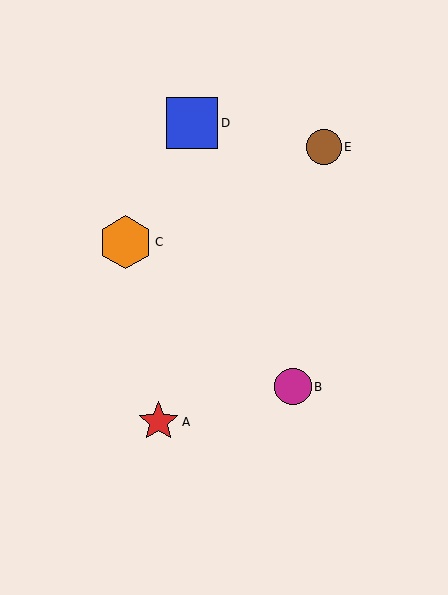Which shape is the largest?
The orange hexagon (labeled C) is the largest.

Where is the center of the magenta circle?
The center of the magenta circle is at (293, 387).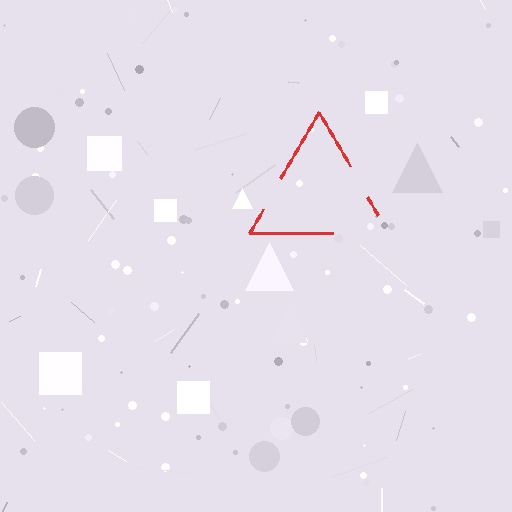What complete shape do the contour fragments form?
The contour fragments form a triangle.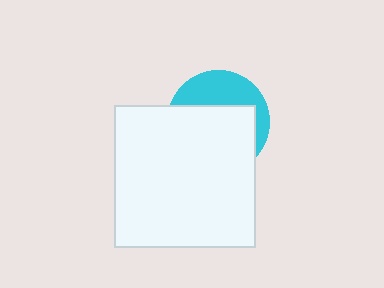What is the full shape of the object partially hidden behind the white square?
The partially hidden object is a cyan circle.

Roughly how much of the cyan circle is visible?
A small part of it is visible (roughly 37%).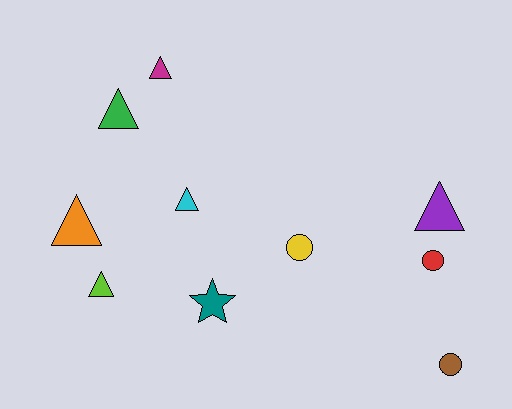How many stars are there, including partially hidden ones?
There is 1 star.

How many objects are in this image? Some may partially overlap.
There are 10 objects.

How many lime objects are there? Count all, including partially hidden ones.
There is 1 lime object.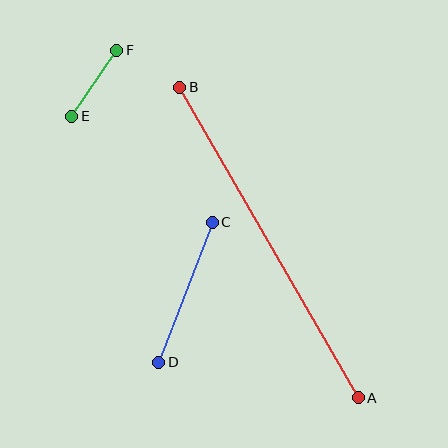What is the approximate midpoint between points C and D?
The midpoint is at approximately (186, 292) pixels.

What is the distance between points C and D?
The distance is approximately 150 pixels.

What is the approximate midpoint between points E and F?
The midpoint is at approximately (94, 83) pixels.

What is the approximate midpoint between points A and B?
The midpoint is at approximately (269, 243) pixels.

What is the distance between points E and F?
The distance is approximately 80 pixels.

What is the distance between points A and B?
The distance is approximately 358 pixels.